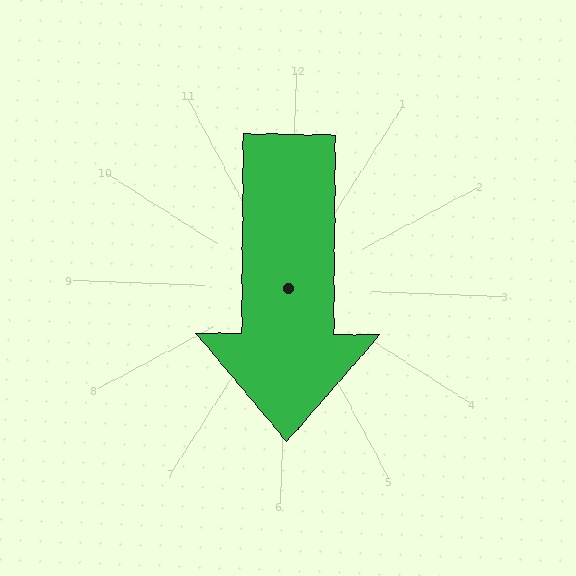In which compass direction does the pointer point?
South.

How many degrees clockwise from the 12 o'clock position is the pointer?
Approximately 178 degrees.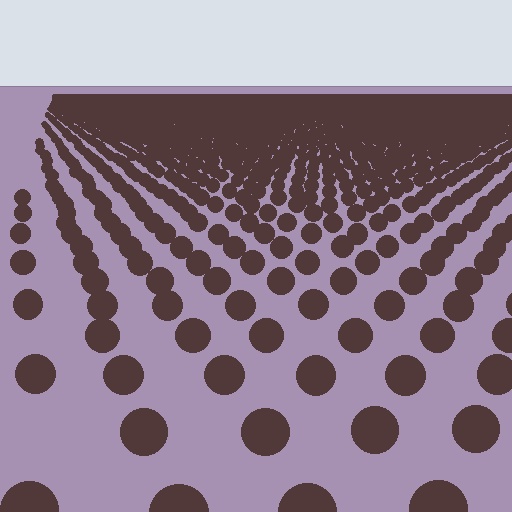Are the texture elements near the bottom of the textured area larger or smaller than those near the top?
Larger. Near the bottom, elements are closer to the viewer and appear at a bigger on-screen size.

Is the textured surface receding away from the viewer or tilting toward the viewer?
The surface is receding away from the viewer. Texture elements get smaller and denser toward the top.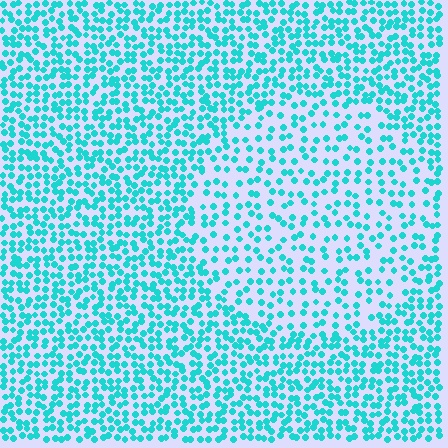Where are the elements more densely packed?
The elements are more densely packed outside the circle boundary.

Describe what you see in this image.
The image contains small cyan elements arranged at two different densities. A circle-shaped region is visible where the elements are less densely packed than the surrounding area.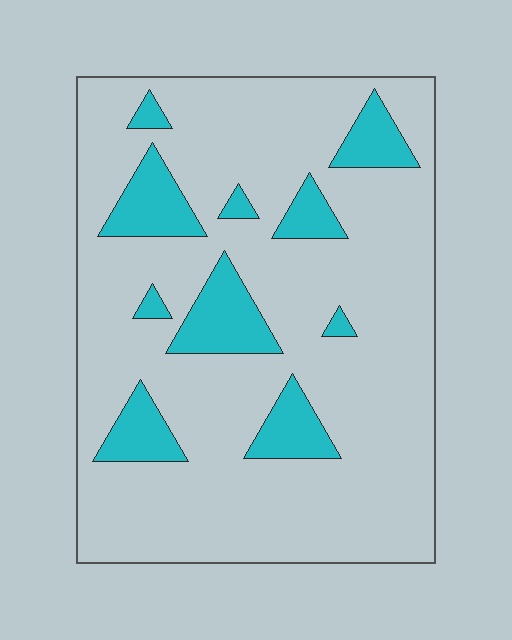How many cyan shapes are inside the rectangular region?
10.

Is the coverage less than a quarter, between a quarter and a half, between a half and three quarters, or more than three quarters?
Less than a quarter.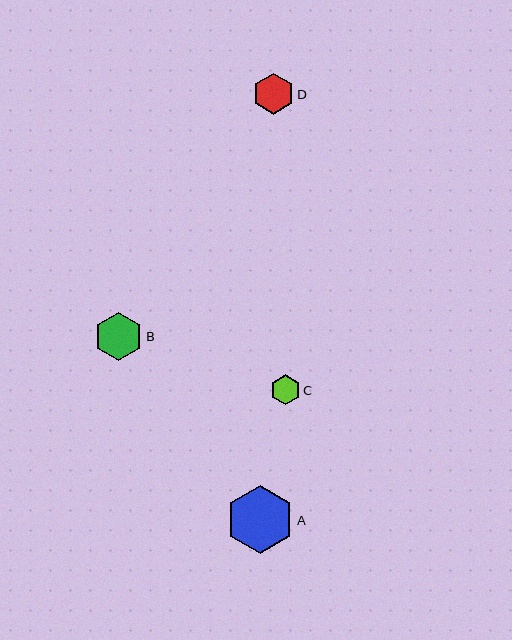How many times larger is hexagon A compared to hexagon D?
Hexagon A is approximately 1.7 times the size of hexagon D.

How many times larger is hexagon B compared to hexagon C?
Hexagon B is approximately 1.6 times the size of hexagon C.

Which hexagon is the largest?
Hexagon A is the largest with a size of approximately 68 pixels.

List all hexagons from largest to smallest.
From largest to smallest: A, B, D, C.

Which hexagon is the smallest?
Hexagon C is the smallest with a size of approximately 30 pixels.